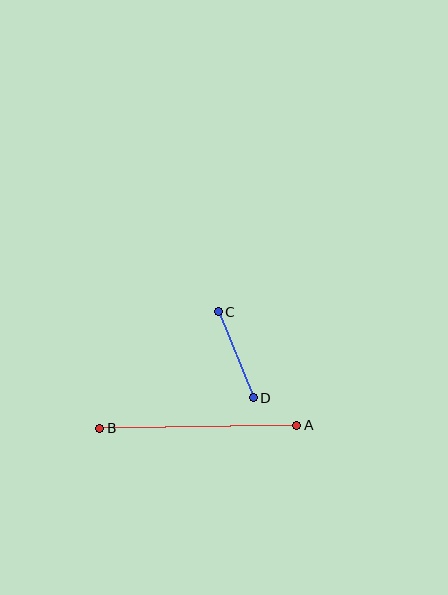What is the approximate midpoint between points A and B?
The midpoint is at approximately (198, 427) pixels.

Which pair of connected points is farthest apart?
Points A and B are farthest apart.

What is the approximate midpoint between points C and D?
The midpoint is at approximately (236, 355) pixels.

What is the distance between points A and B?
The distance is approximately 197 pixels.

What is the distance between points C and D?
The distance is approximately 93 pixels.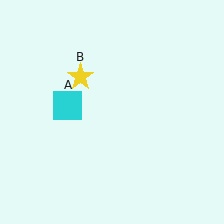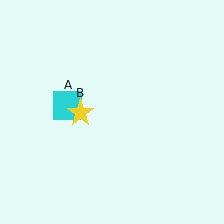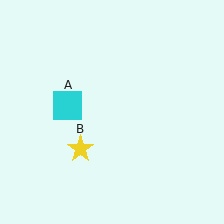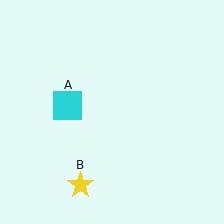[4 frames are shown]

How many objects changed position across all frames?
1 object changed position: yellow star (object B).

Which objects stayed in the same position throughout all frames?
Cyan square (object A) remained stationary.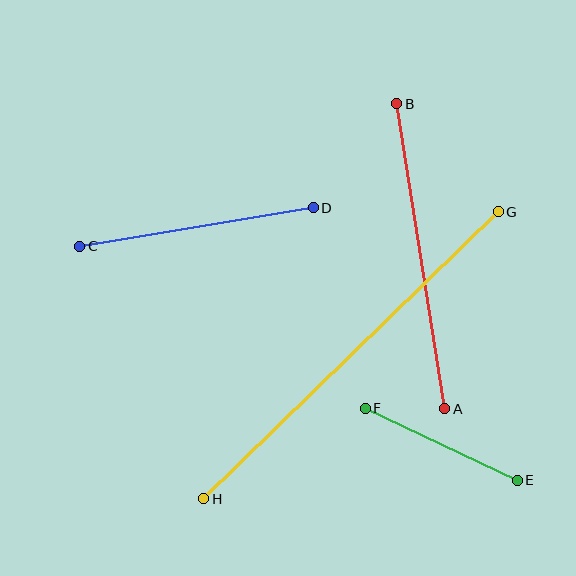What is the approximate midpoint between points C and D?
The midpoint is at approximately (197, 227) pixels.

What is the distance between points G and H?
The distance is approximately 412 pixels.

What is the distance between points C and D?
The distance is approximately 236 pixels.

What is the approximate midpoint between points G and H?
The midpoint is at approximately (351, 355) pixels.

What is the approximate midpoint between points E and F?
The midpoint is at approximately (441, 444) pixels.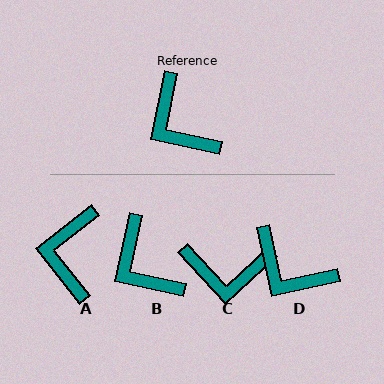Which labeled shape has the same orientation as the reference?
B.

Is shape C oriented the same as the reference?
No, it is off by about 55 degrees.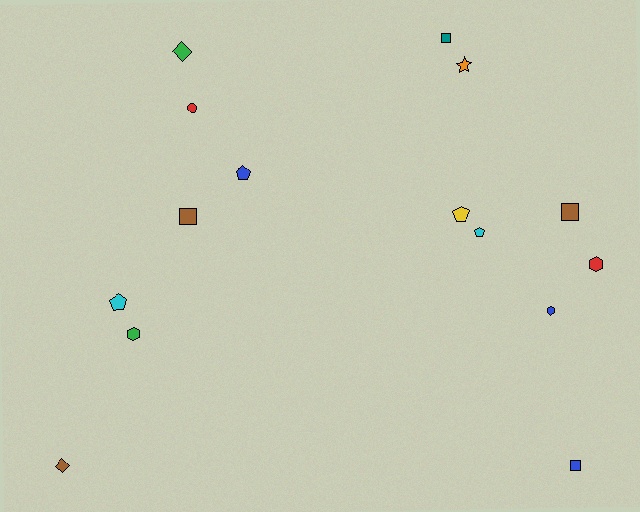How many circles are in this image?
There is 1 circle.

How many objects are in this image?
There are 15 objects.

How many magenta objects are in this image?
There are no magenta objects.